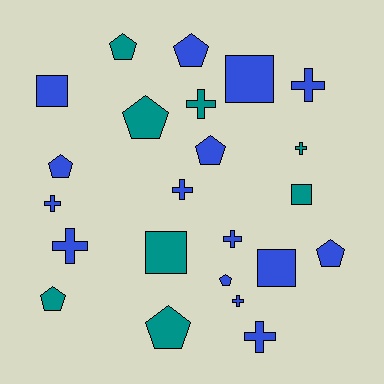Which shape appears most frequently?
Pentagon, with 9 objects.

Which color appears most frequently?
Blue, with 15 objects.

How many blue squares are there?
There are 3 blue squares.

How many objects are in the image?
There are 23 objects.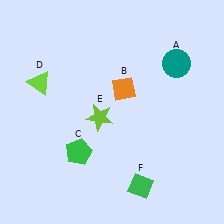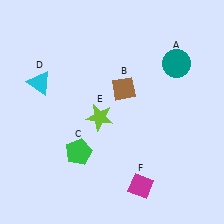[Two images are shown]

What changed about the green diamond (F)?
In Image 1, F is green. In Image 2, it changed to magenta.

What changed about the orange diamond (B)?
In Image 1, B is orange. In Image 2, it changed to brown.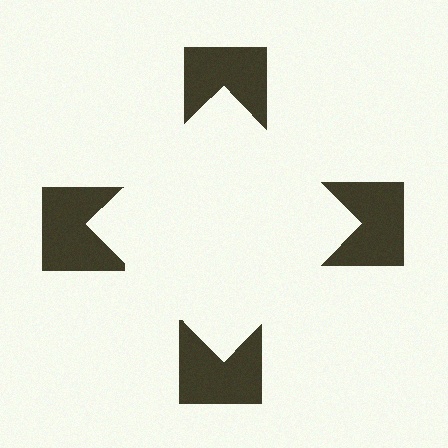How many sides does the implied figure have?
4 sides.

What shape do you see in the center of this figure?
An illusory square — its edges are inferred from the aligned wedge cuts in the notched squares, not physically drawn.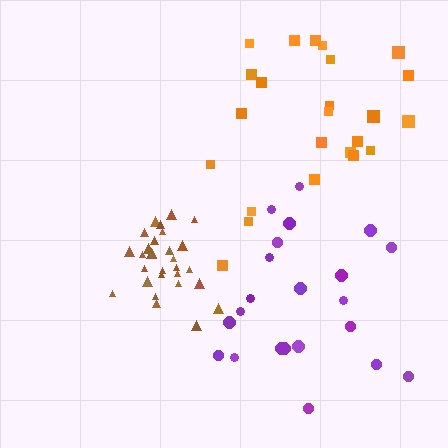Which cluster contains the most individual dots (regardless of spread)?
Brown (29).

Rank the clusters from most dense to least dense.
brown, orange, purple.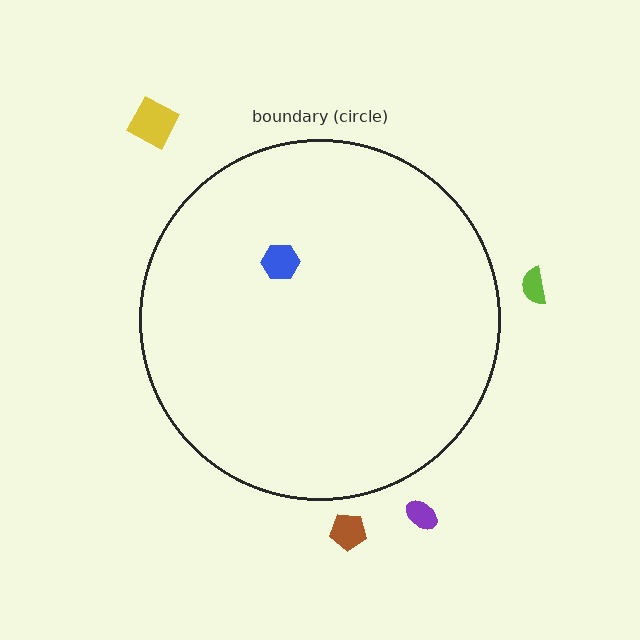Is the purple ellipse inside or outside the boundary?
Outside.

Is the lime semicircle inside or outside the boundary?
Outside.